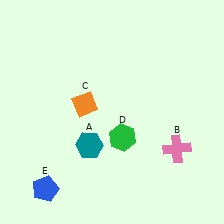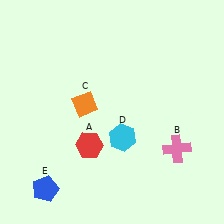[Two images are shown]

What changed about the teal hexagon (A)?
In Image 1, A is teal. In Image 2, it changed to red.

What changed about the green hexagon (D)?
In Image 1, D is green. In Image 2, it changed to cyan.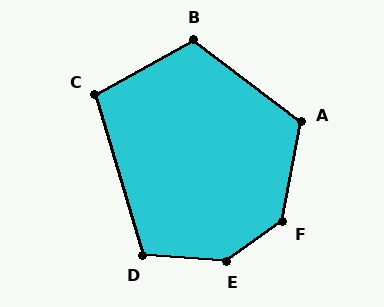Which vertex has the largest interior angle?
E, at approximately 141 degrees.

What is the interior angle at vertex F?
Approximately 136 degrees (obtuse).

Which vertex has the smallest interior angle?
C, at approximately 102 degrees.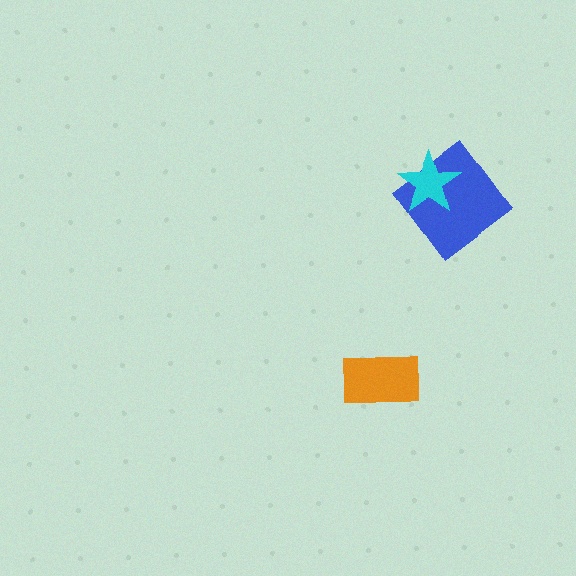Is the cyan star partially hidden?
No, no other shape covers it.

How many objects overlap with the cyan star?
1 object overlaps with the cyan star.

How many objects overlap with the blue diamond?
1 object overlaps with the blue diamond.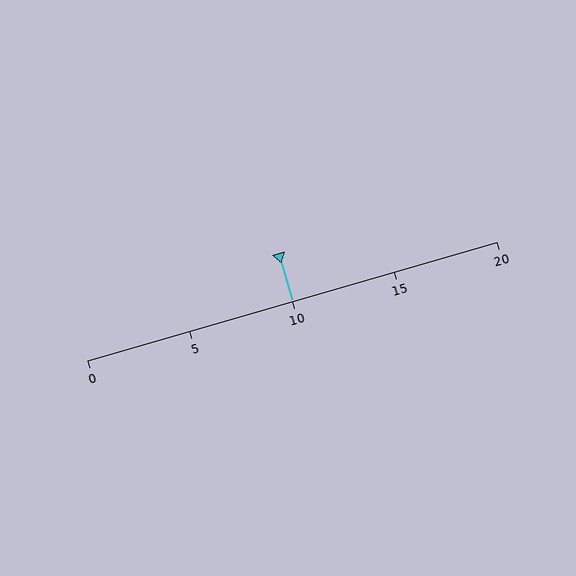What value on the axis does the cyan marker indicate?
The marker indicates approximately 10.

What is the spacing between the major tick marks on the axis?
The major ticks are spaced 5 apart.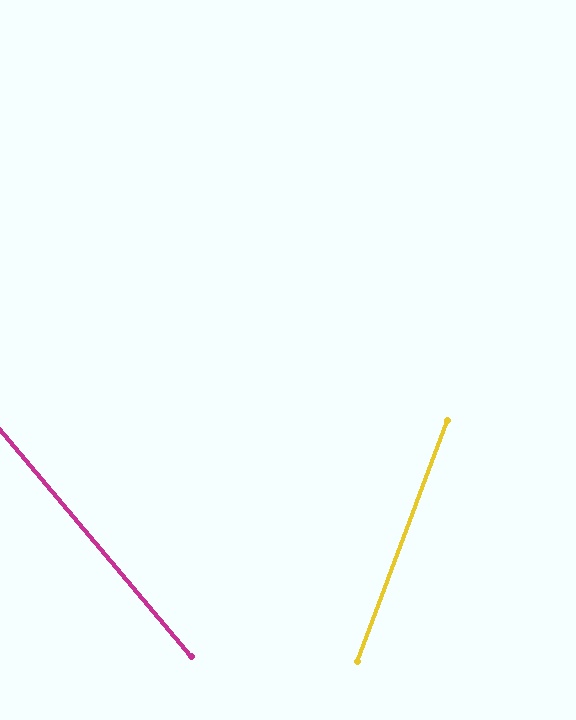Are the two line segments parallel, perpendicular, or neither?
Neither parallel nor perpendicular — they differ by about 60°.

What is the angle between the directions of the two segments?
Approximately 60 degrees.